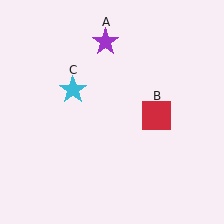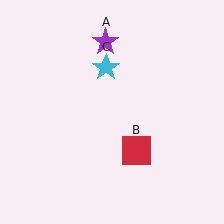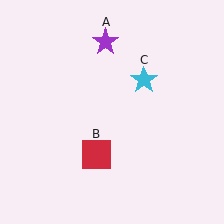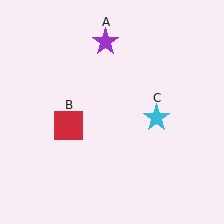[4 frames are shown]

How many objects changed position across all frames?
2 objects changed position: red square (object B), cyan star (object C).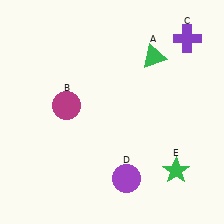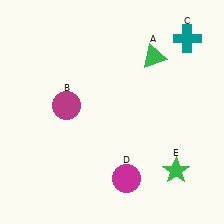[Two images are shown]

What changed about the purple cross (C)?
In Image 1, C is purple. In Image 2, it changed to teal.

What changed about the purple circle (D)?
In Image 1, D is purple. In Image 2, it changed to magenta.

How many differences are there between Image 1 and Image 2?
There are 2 differences between the two images.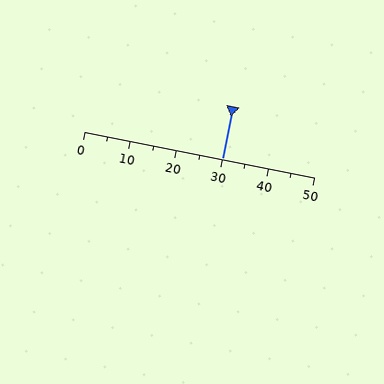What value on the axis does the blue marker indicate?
The marker indicates approximately 30.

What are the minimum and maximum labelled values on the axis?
The axis runs from 0 to 50.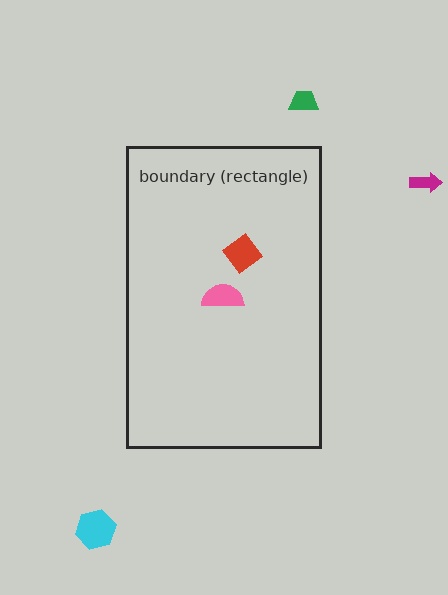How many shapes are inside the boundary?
2 inside, 3 outside.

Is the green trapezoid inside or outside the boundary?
Outside.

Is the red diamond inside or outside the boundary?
Inside.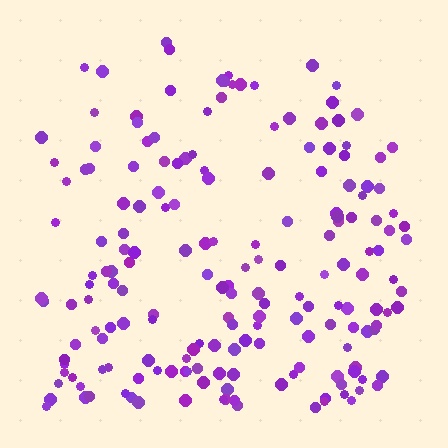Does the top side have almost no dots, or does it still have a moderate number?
Still a moderate number, just noticeably fewer than the bottom.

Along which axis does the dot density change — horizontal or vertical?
Vertical.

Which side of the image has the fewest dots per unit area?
The top.